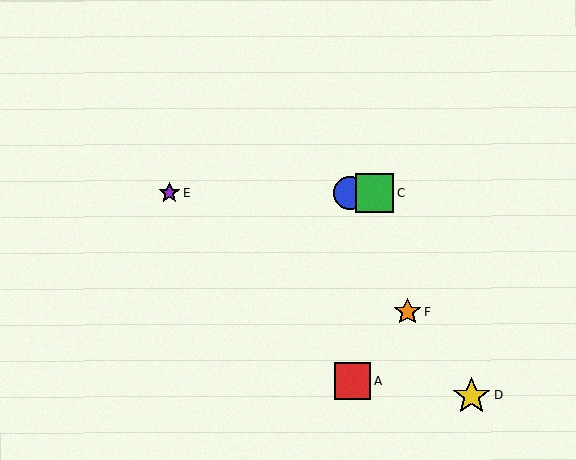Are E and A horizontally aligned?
No, E is at y≈193 and A is at y≈381.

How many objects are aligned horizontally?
3 objects (B, C, E) are aligned horizontally.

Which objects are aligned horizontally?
Objects B, C, E are aligned horizontally.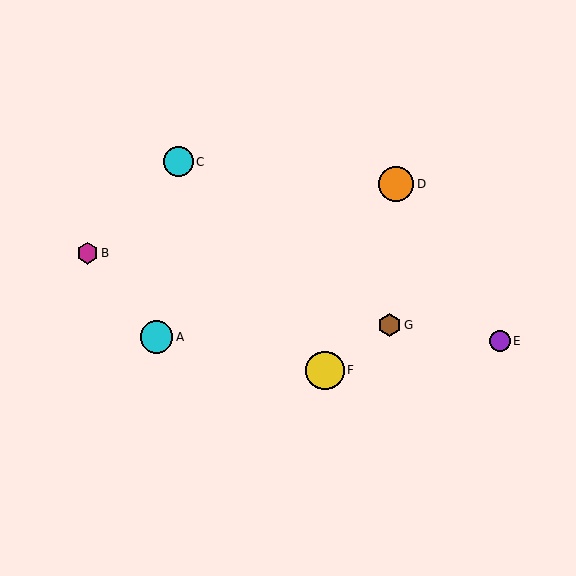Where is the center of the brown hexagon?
The center of the brown hexagon is at (389, 325).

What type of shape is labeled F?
Shape F is a yellow circle.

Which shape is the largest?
The yellow circle (labeled F) is the largest.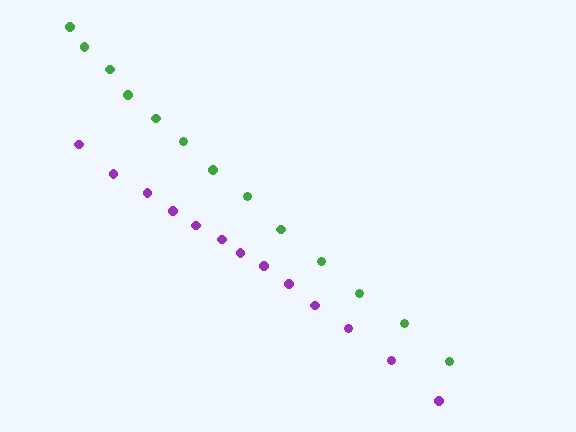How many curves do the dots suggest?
There are 2 distinct paths.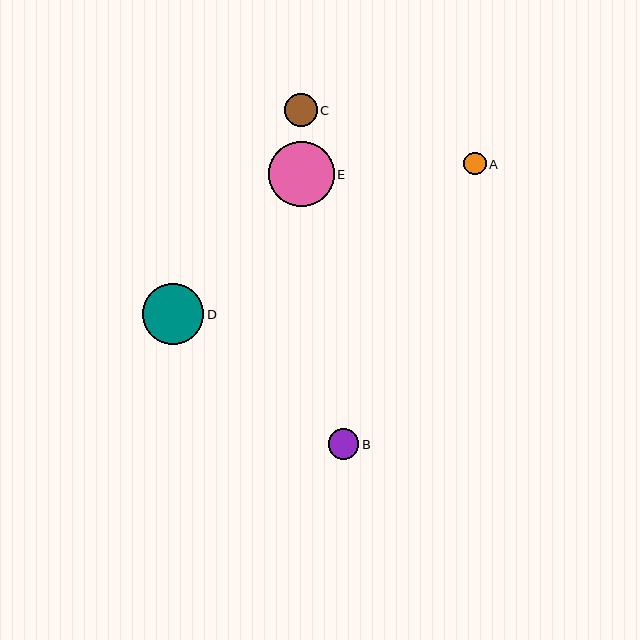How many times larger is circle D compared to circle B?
Circle D is approximately 2.0 times the size of circle B.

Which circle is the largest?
Circle E is the largest with a size of approximately 65 pixels.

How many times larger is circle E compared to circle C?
Circle E is approximately 2.0 times the size of circle C.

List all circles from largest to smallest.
From largest to smallest: E, D, C, B, A.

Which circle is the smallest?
Circle A is the smallest with a size of approximately 23 pixels.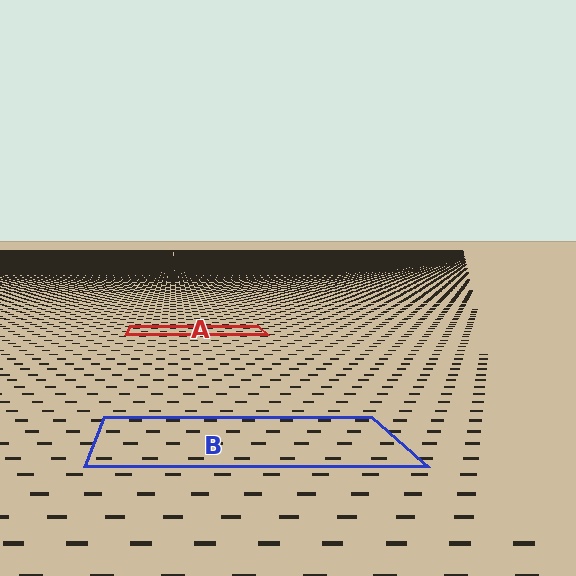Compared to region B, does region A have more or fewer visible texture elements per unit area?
Region A has more texture elements per unit area — they are packed more densely because it is farther away.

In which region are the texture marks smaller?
The texture marks are smaller in region A, because it is farther away.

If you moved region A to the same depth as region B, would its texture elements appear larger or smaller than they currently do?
They would appear larger. At a closer depth, the same texture elements are projected at a bigger on-screen size.